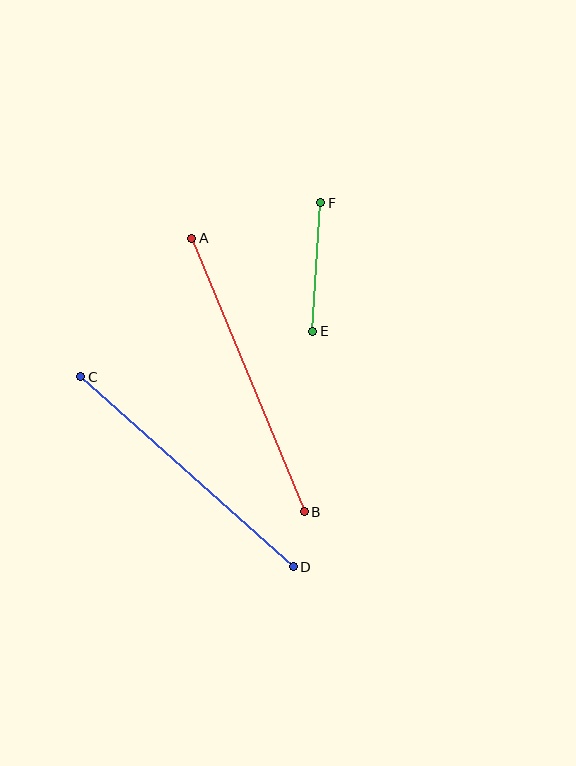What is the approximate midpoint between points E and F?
The midpoint is at approximately (317, 267) pixels.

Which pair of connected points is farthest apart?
Points A and B are farthest apart.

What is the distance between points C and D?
The distance is approximately 285 pixels.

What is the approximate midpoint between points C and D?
The midpoint is at approximately (187, 472) pixels.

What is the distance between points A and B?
The distance is approximately 296 pixels.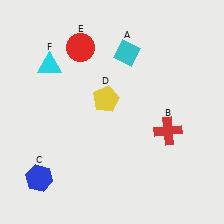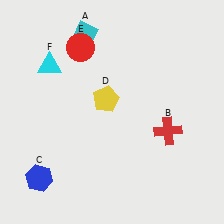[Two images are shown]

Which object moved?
The cyan diamond (A) moved left.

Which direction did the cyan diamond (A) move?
The cyan diamond (A) moved left.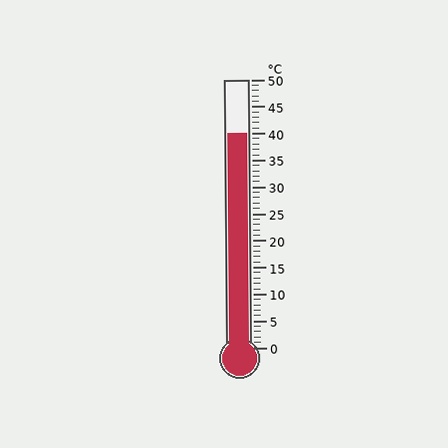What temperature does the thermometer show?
The thermometer shows approximately 40°C.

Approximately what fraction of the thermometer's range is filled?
The thermometer is filled to approximately 80% of its range.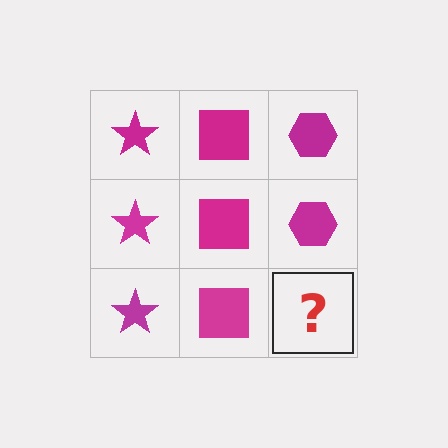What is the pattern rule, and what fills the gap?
The rule is that each column has a consistent shape. The gap should be filled with a magenta hexagon.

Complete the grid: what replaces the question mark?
The question mark should be replaced with a magenta hexagon.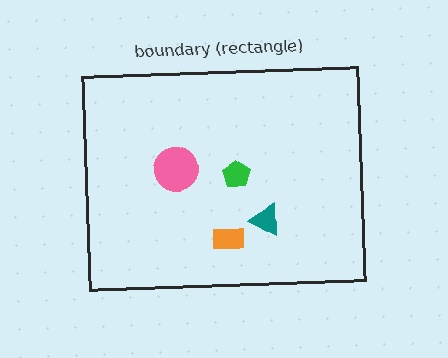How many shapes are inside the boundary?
4 inside, 0 outside.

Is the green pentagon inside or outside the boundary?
Inside.